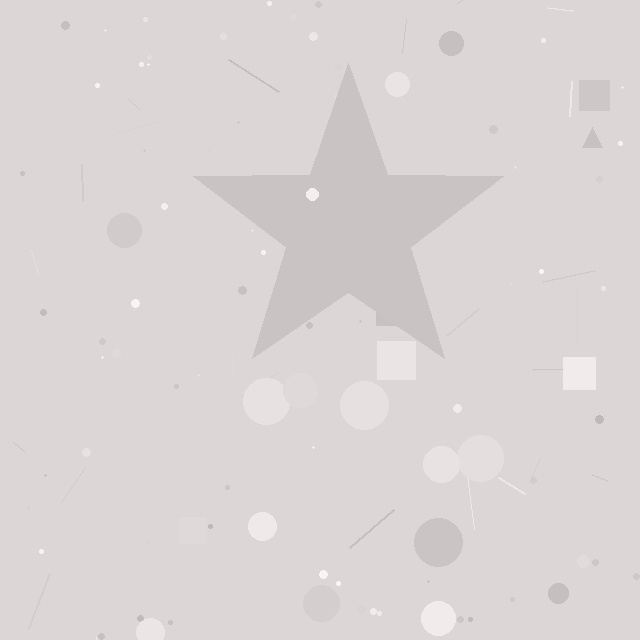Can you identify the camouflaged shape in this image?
The camouflaged shape is a star.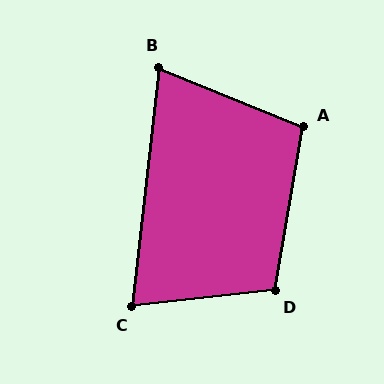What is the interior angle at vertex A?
Approximately 102 degrees (obtuse).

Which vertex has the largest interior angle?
D, at approximately 106 degrees.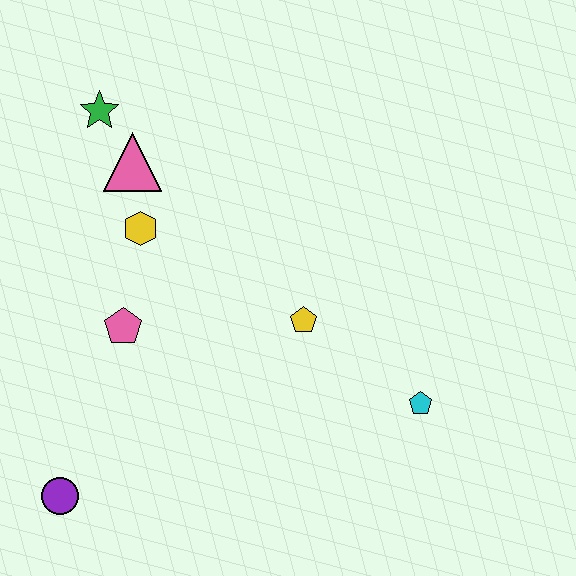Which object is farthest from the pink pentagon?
The cyan pentagon is farthest from the pink pentagon.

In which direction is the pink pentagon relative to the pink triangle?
The pink pentagon is below the pink triangle.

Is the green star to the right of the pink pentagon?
No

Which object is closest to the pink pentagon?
The yellow hexagon is closest to the pink pentagon.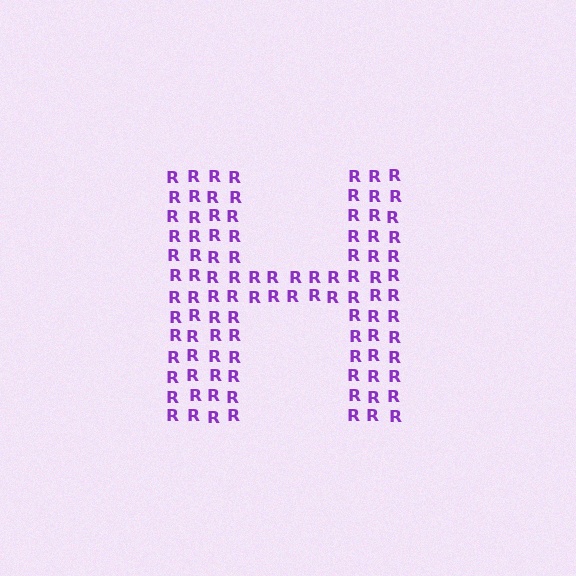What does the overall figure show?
The overall figure shows the letter H.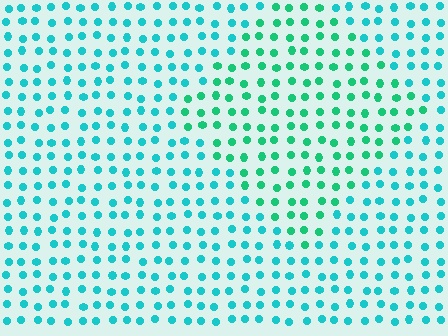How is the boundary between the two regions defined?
The boundary is defined purely by a slight shift in hue (about 28 degrees). Spacing, size, and orientation are identical on both sides.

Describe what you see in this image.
The image is filled with small cyan elements in a uniform arrangement. A diamond-shaped region is visible where the elements are tinted to a slightly different hue, forming a subtle color boundary.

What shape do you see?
I see a diamond.